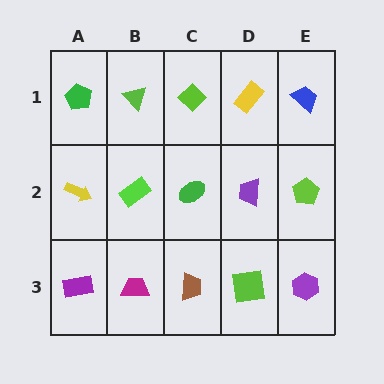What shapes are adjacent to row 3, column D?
A purple trapezoid (row 2, column D), a brown trapezoid (row 3, column C), a purple hexagon (row 3, column E).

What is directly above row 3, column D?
A purple trapezoid.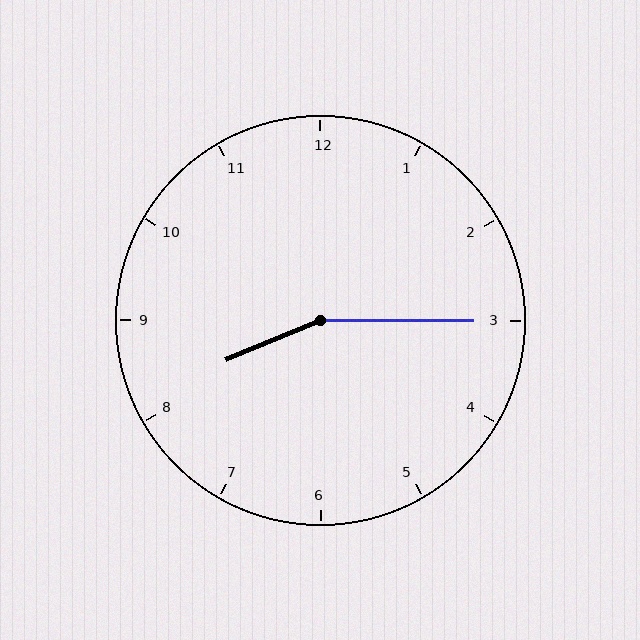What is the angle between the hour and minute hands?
Approximately 158 degrees.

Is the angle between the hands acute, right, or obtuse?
It is obtuse.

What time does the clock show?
8:15.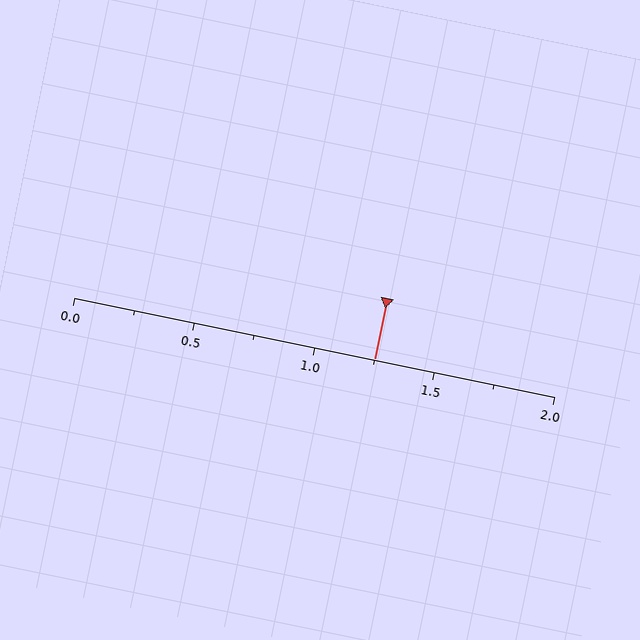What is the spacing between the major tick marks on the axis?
The major ticks are spaced 0.5 apart.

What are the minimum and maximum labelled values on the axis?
The axis runs from 0.0 to 2.0.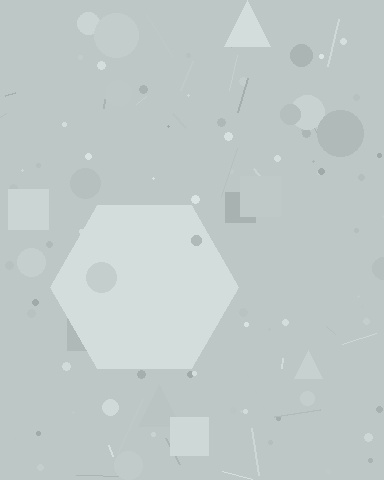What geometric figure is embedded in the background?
A hexagon is embedded in the background.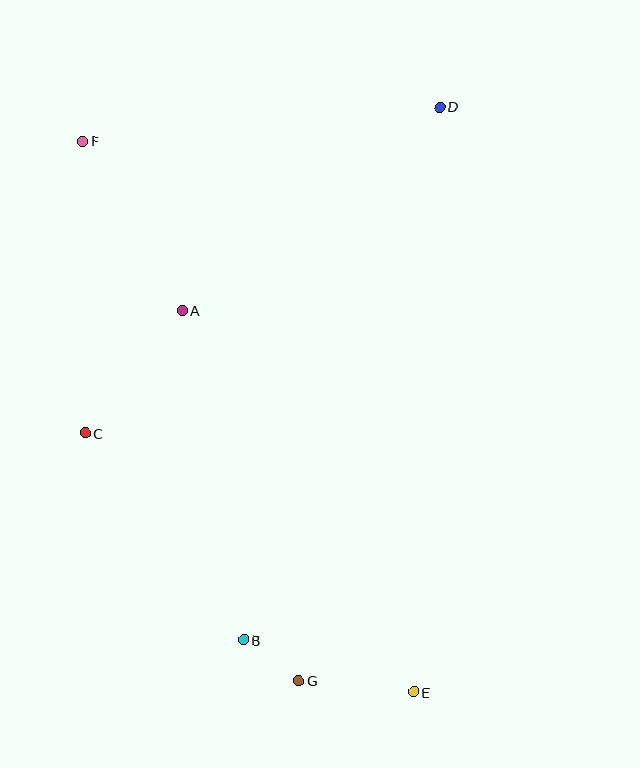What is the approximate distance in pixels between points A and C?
The distance between A and C is approximately 156 pixels.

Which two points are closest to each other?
Points B and G are closest to each other.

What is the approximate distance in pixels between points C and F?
The distance between C and F is approximately 292 pixels.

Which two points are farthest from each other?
Points E and F are farthest from each other.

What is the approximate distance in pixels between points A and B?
The distance between A and B is approximately 335 pixels.